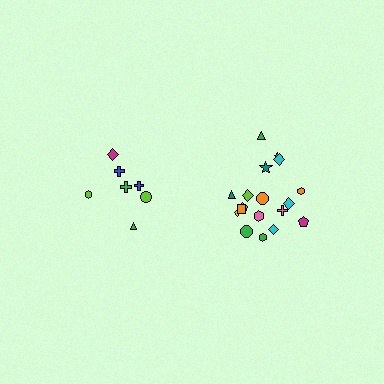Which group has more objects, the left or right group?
The right group.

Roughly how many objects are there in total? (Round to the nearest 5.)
Roughly 25 objects in total.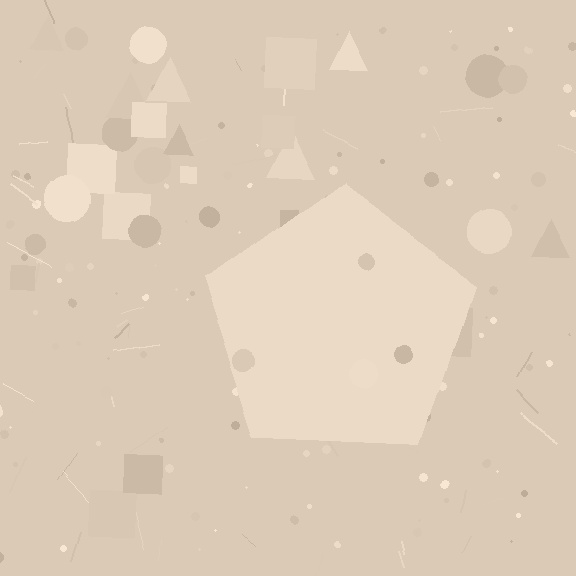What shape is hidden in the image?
A pentagon is hidden in the image.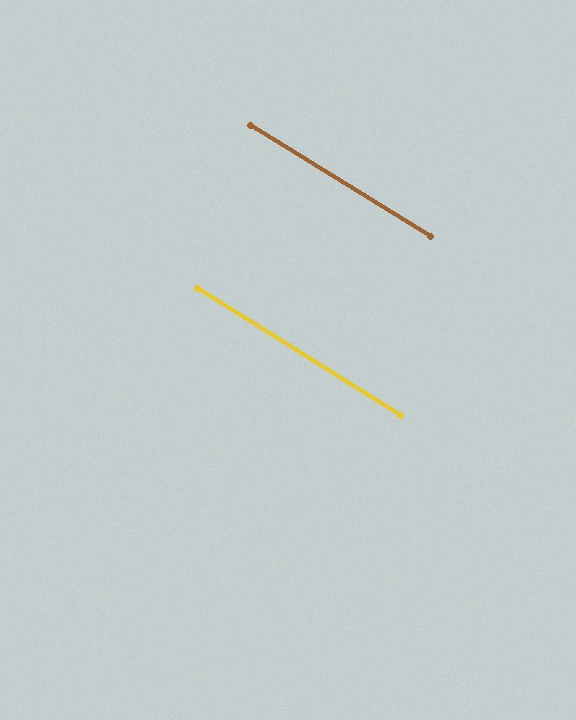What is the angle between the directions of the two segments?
Approximately 0 degrees.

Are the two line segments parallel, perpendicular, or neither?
Parallel — their directions differ by only 0.5°.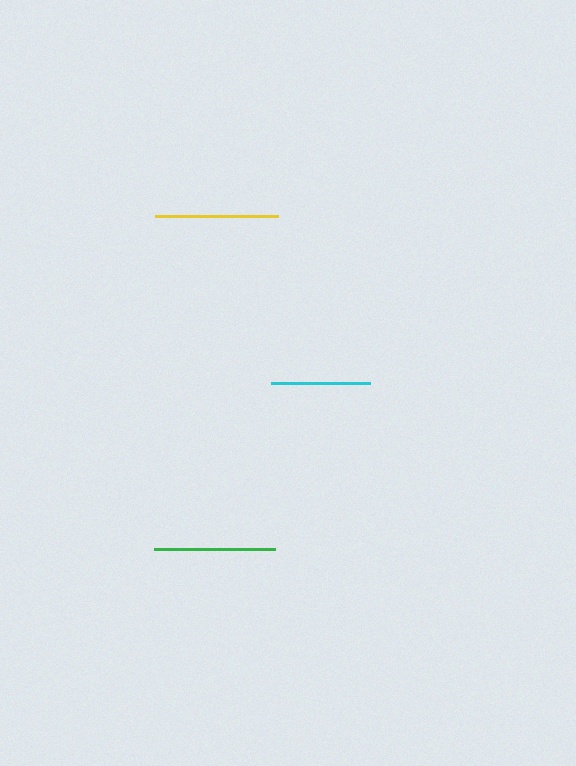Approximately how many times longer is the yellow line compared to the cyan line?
The yellow line is approximately 1.3 times the length of the cyan line.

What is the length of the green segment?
The green segment is approximately 121 pixels long.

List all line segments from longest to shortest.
From longest to shortest: yellow, green, cyan.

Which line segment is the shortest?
The cyan line is the shortest at approximately 98 pixels.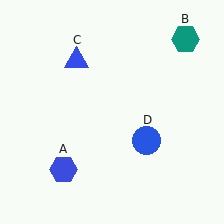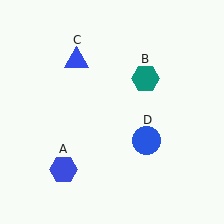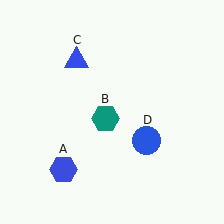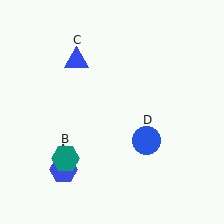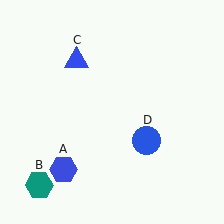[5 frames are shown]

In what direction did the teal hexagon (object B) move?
The teal hexagon (object B) moved down and to the left.